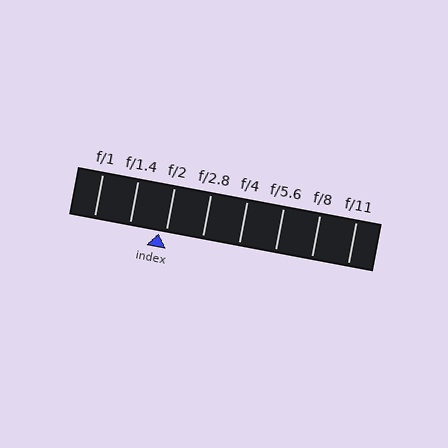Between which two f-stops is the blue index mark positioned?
The index mark is between f/1.4 and f/2.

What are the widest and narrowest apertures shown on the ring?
The widest aperture shown is f/1 and the narrowest is f/11.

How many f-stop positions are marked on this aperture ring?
There are 8 f-stop positions marked.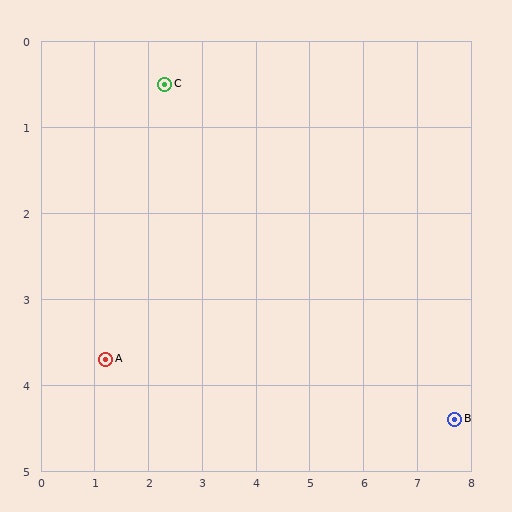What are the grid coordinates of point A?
Point A is at approximately (1.2, 3.7).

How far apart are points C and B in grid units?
Points C and B are about 6.7 grid units apart.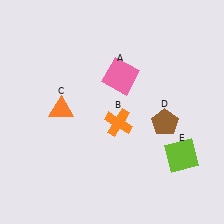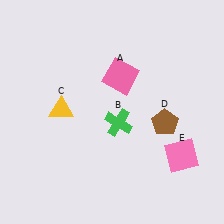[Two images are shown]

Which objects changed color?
B changed from orange to green. C changed from orange to yellow. E changed from lime to pink.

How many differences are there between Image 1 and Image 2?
There are 3 differences between the two images.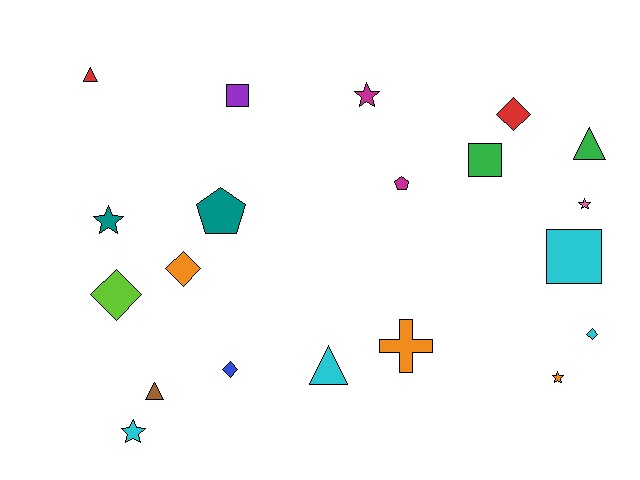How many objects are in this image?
There are 20 objects.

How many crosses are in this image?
There is 1 cross.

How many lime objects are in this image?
There is 1 lime object.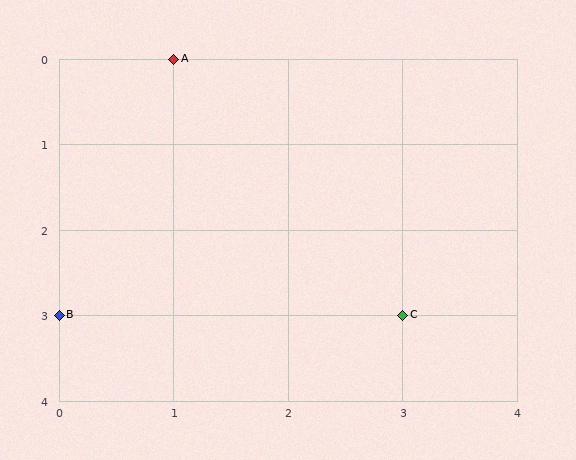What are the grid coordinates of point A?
Point A is at grid coordinates (1, 0).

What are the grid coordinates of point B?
Point B is at grid coordinates (0, 3).